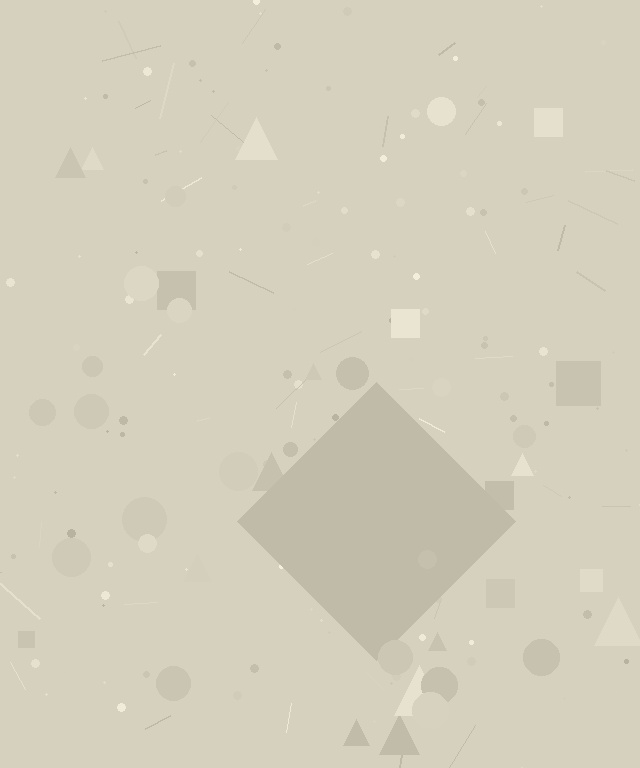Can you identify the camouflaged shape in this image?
The camouflaged shape is a diamond.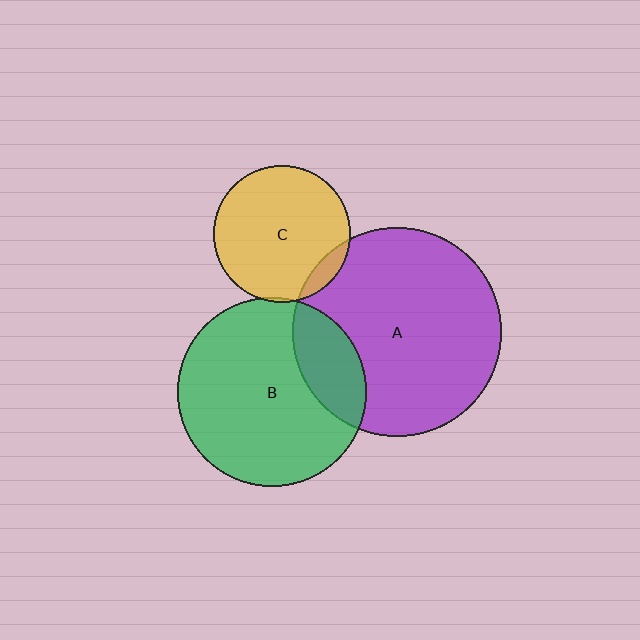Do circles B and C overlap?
Yes.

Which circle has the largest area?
Circle A (purple).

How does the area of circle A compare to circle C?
Approximately 2.3 times.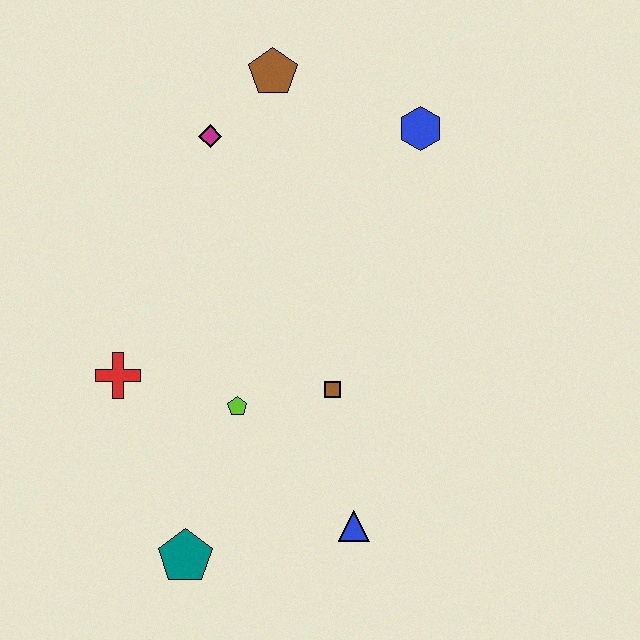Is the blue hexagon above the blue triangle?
Yes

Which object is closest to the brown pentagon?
The magenta diamond is closest to the brown pentagon.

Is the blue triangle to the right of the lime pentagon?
Yes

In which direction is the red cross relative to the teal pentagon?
The red cross is above the teal pentagon.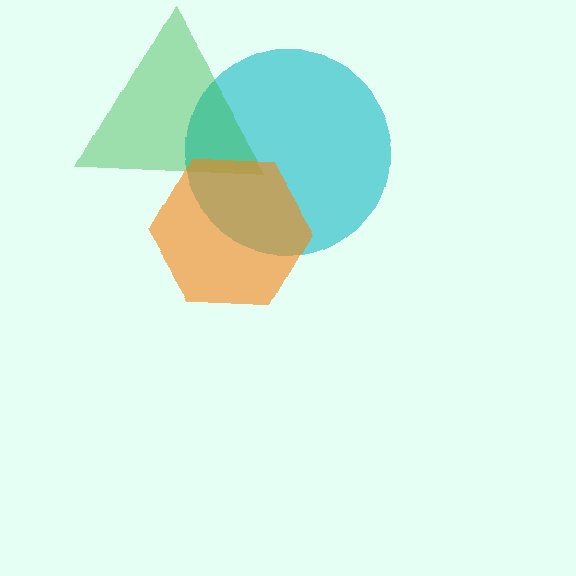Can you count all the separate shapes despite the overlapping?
Yes, there are 3 separate shapes.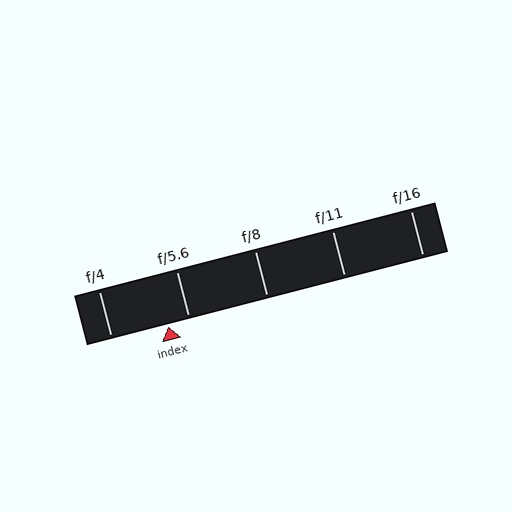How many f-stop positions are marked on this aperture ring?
There are 5 f-stop positions marked.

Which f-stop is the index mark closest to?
The index mark is closest to f/5.6.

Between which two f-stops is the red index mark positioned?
The index mark is between f/4 and f/5.6.